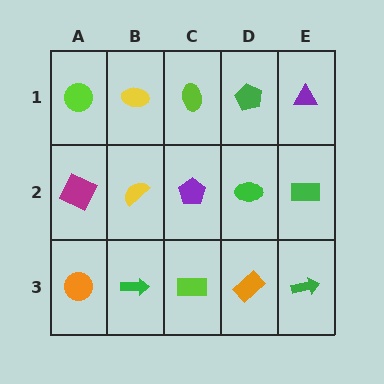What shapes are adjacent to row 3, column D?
A green ellipse (row 2, column D), a lime rectangle (row 3, column C), a green arrow (row 3, column E).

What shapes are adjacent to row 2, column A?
A lime circle (row 1, column A), an orange circle (row 3, column A), a yellow semicircle (row 2, column B).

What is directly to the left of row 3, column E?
An orange rectangle.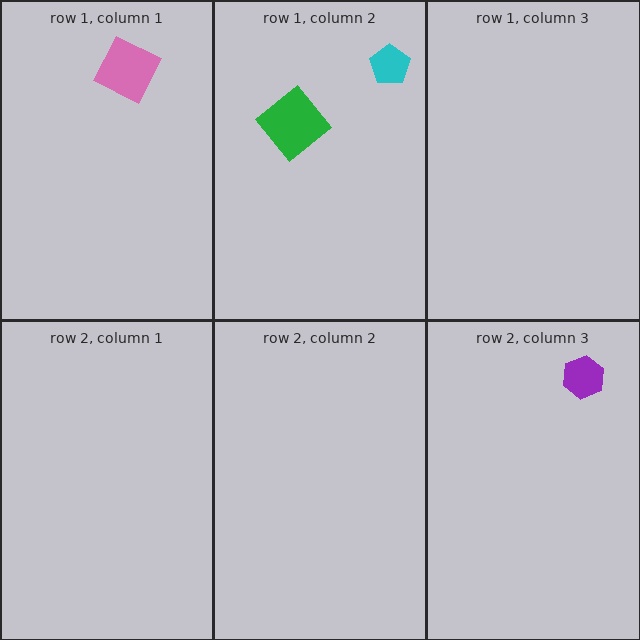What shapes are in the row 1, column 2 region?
The cyan pentagon, the green diamond.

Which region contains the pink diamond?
The row 1, column 1 region.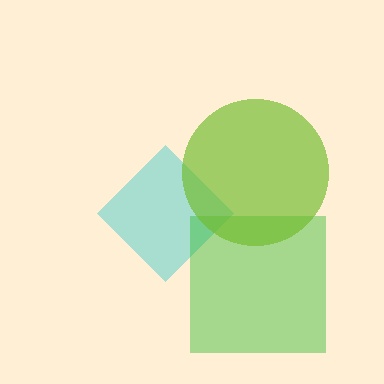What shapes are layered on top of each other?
The layered shapes are: a cyan diamond, a green square, a lime circle.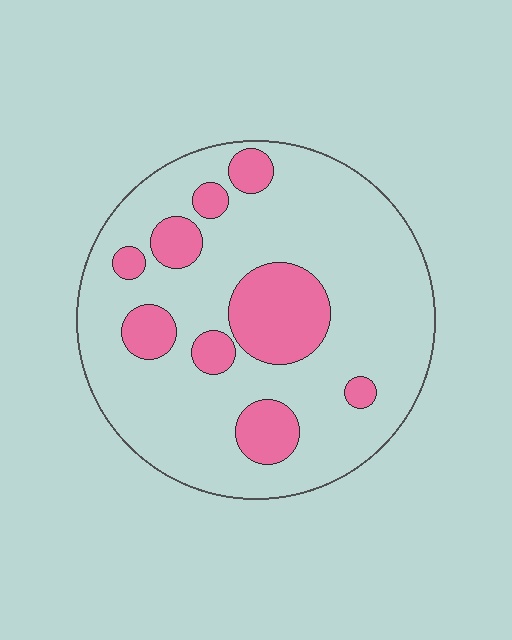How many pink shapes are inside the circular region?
9.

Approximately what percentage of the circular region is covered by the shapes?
Approximately 20%.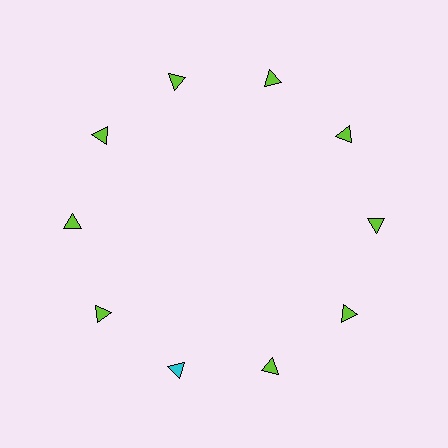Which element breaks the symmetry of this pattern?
The cyan triangle at roughly the 7 o'clock position breaks the symmetry. All other shapes are lime triangles.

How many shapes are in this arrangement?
There are 10 shapes arranged in a ring pattern.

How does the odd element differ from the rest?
It has a different color: cyan instead of lime.